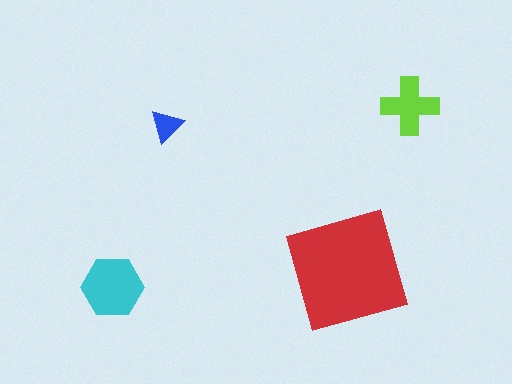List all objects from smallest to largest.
The blue triangle, the lime cross, the cyan hexagon, the red square.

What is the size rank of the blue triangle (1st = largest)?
4th.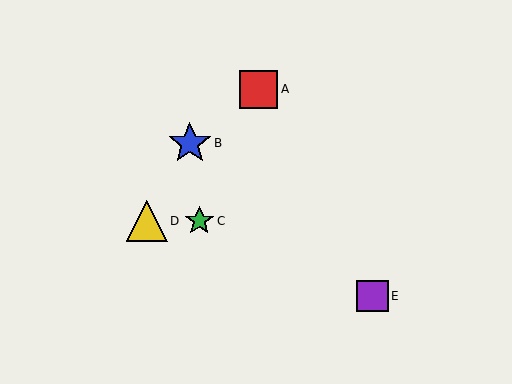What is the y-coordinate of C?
Object C is at y≈221.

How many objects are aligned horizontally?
2 objects (C, D) are aligned horizontally.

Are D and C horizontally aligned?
Yes, both are at y≈221.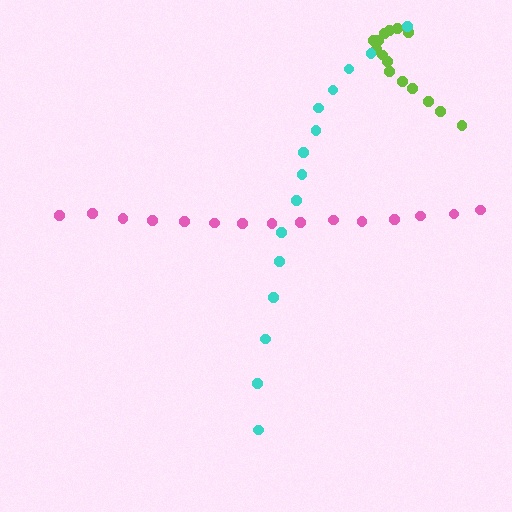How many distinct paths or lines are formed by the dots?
There are 3 distinct paths.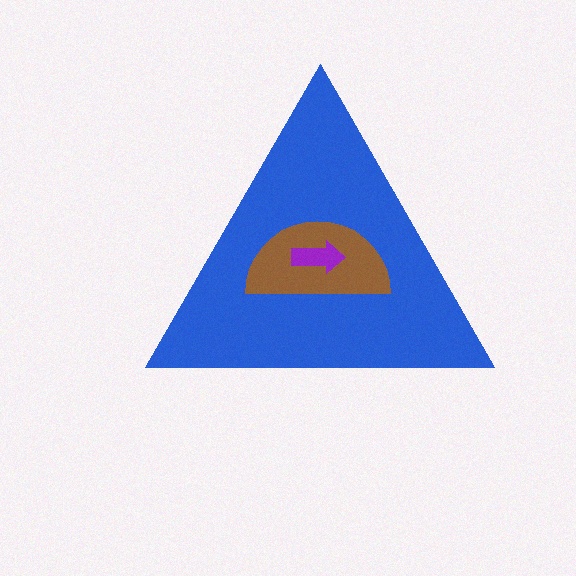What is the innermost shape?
The purple arrow.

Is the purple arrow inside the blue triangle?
Yes.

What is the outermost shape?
The blue triangle.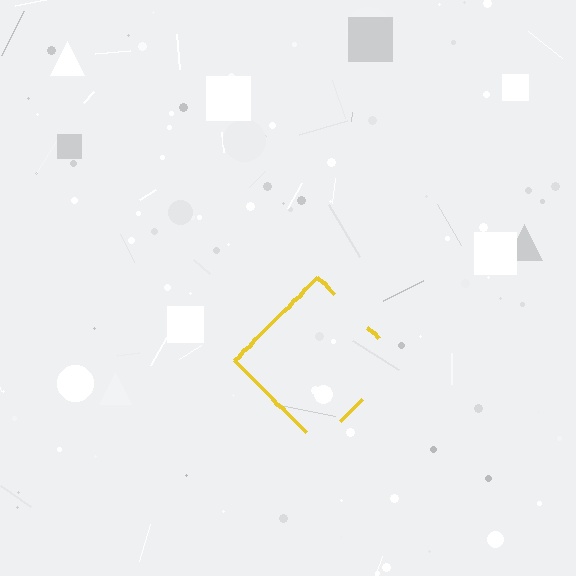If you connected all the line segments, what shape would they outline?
They would outline a diamond.